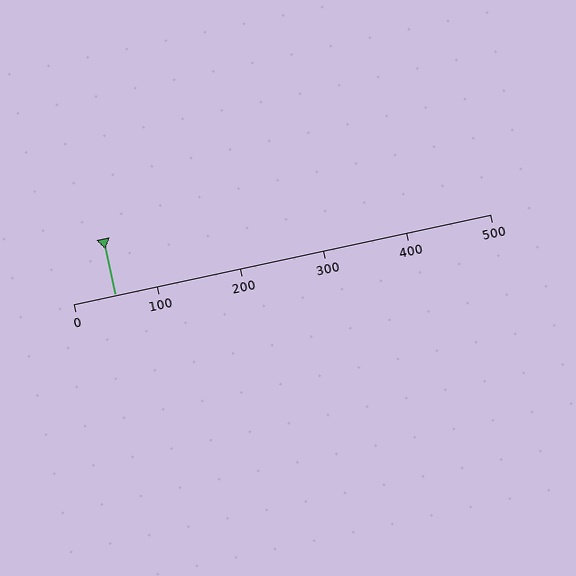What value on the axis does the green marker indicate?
The marker indicates approximately 50.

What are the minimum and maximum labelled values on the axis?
The axis runs from 0 to 500.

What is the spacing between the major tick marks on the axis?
The major ticks are spaced 100 apart.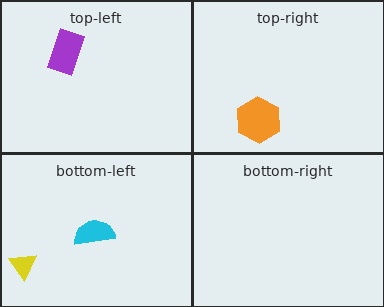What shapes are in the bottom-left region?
The yellow triangle, the cyan semicircle.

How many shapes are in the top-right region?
1.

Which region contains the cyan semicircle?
The bottom-left region.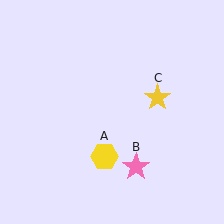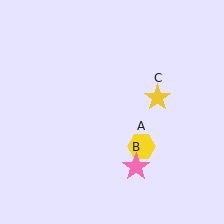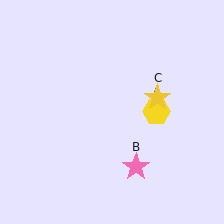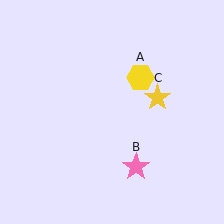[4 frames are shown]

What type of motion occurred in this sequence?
The yellow hexagon (object A) rotated counterclockwise around the center of the scene.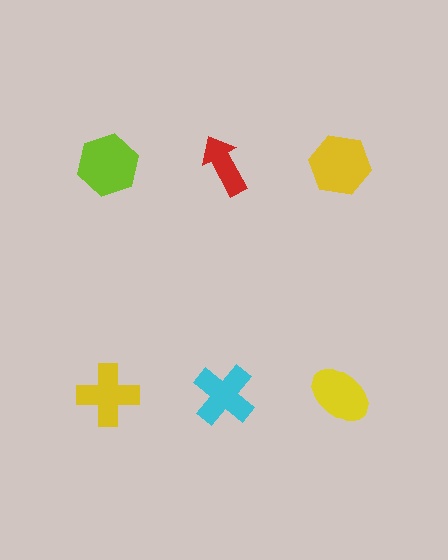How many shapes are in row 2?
3 shapes.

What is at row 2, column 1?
A yellow cross.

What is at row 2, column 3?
A yellow ellipse.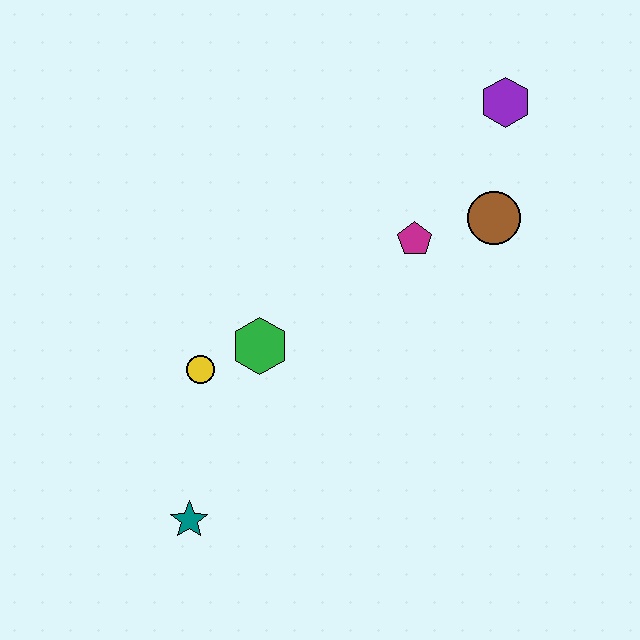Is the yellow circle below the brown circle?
Yes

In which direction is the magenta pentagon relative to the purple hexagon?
The magenta pentagon is below the purple hexagon.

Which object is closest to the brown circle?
The magenta pentagon is closest to the brown circle.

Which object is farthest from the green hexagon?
The purple hexagon is farthest from the green hexagon.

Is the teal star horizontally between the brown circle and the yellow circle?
No